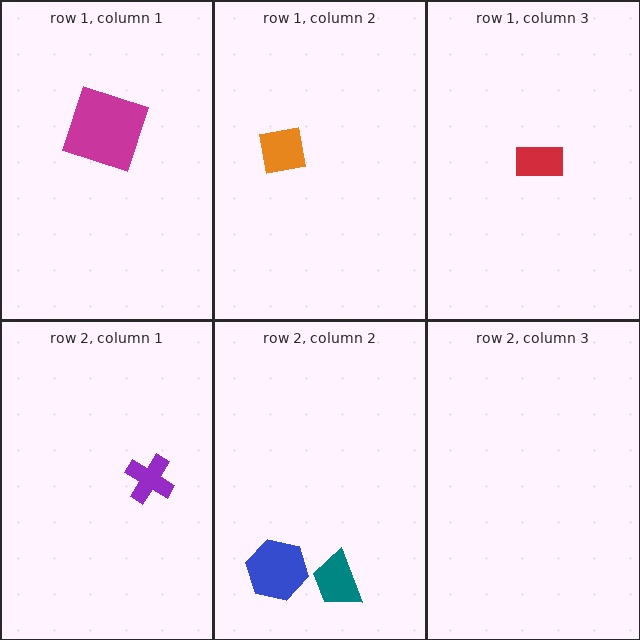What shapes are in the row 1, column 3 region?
The red rectangle.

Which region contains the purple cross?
The row 2, column 1 region.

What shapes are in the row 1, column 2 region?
The orange square.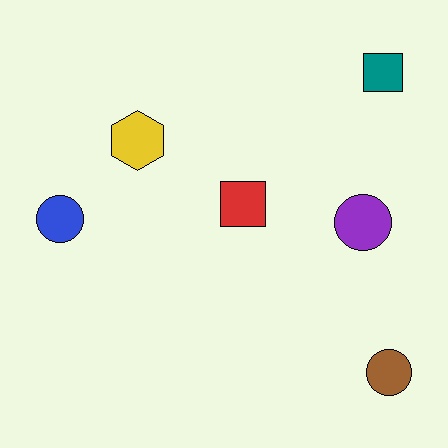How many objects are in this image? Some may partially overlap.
There are 6 objects.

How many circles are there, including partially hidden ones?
There are 3 circles.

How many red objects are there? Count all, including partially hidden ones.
There is 1 red object.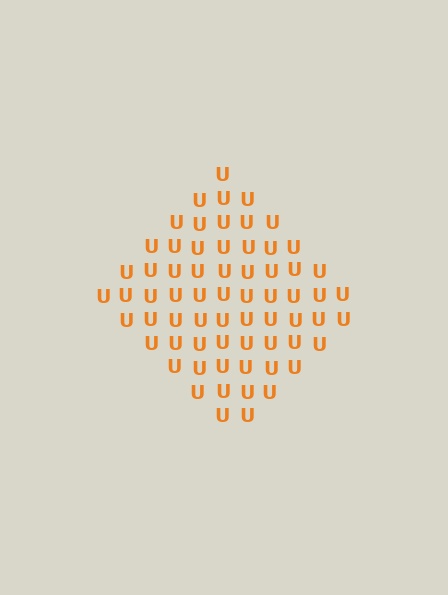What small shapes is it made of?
It is made of small letter U's.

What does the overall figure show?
The overall figure shows a diamond.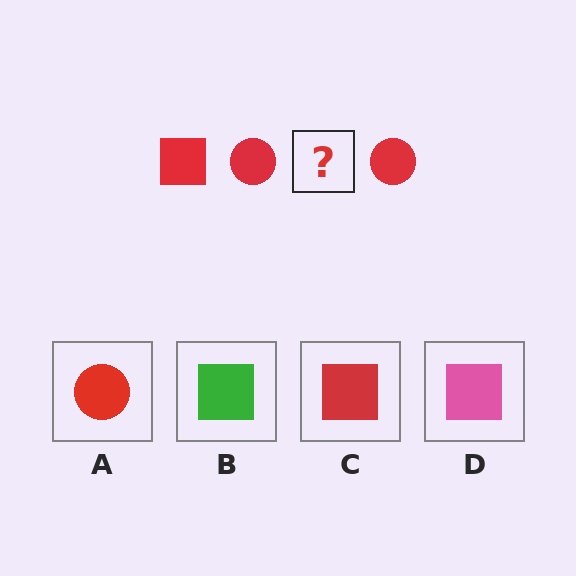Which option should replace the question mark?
Option C.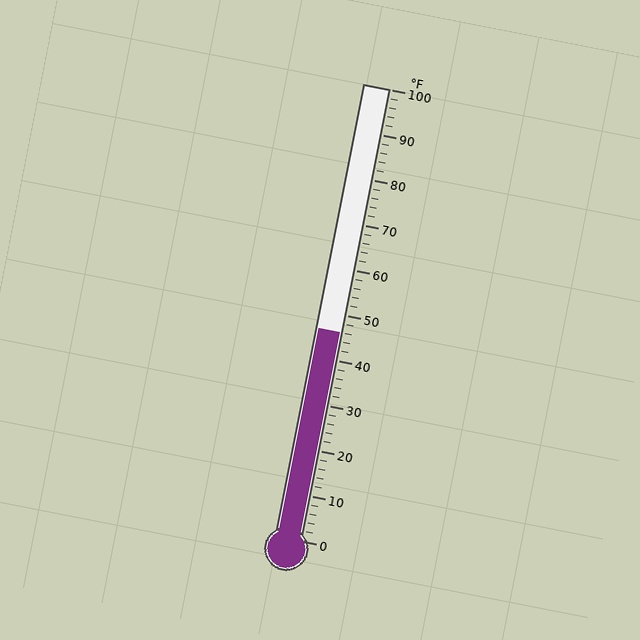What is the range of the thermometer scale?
The thermometer scale ranges from 0°F to 100°F.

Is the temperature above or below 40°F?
The temperature is above 40°F.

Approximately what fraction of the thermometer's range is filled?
The thermometer is filled to approximately 45% of its range.